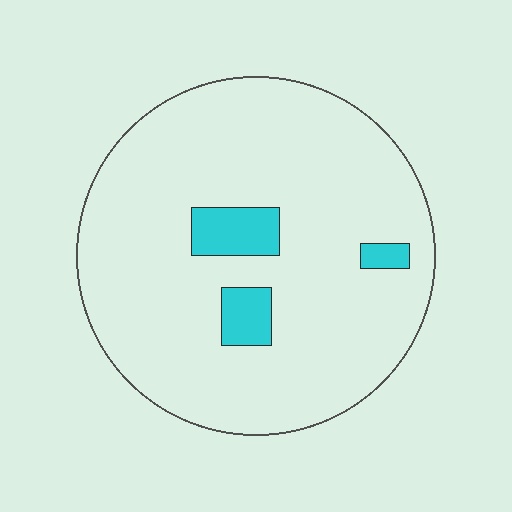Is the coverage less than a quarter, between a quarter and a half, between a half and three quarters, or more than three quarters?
Less than a quarter.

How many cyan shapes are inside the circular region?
3.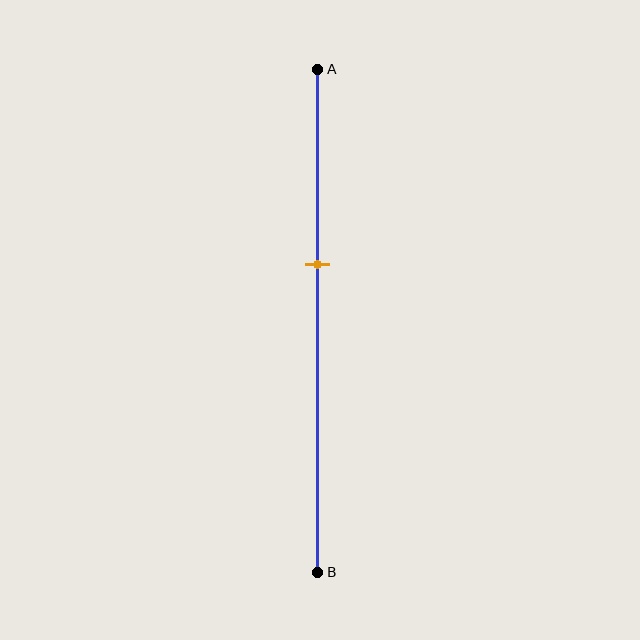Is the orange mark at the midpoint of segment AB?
No, the mark is at about 40% from A, not at the 50% midpoint.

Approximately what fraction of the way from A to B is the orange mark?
The orange mark is approximately 40% of the way from A to B.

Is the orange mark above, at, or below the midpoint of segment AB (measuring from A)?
The orange mark is above the midpoint of segment AB.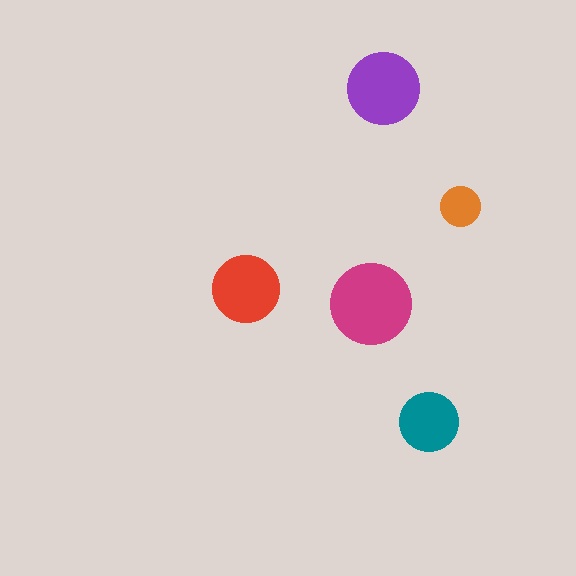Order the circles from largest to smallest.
the magenta one, the purple one, the red one, the teal one, the orange one.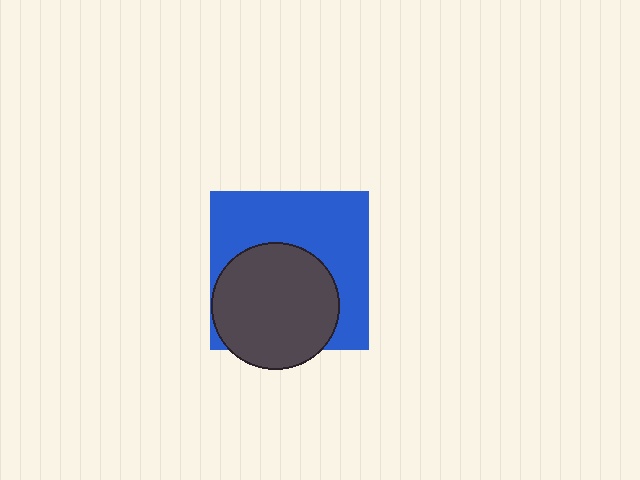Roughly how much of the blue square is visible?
About half of it is visible (roughly 54%).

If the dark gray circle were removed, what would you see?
You would see the complete blue square.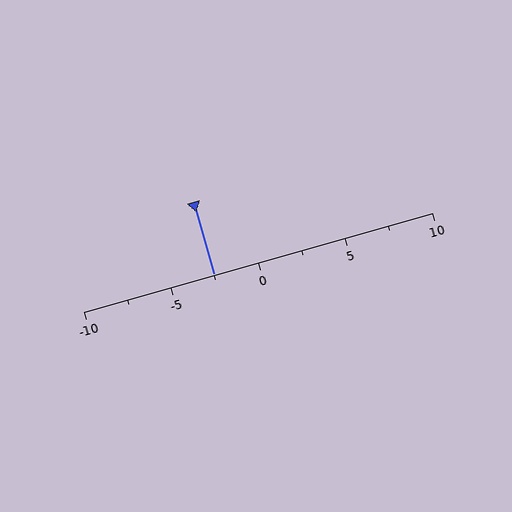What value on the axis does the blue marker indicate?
The marker indicates approximately -2.5.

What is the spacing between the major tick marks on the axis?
The major ticks are spaced 5 apart.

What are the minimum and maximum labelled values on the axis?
The axis runs from -10 to 10.